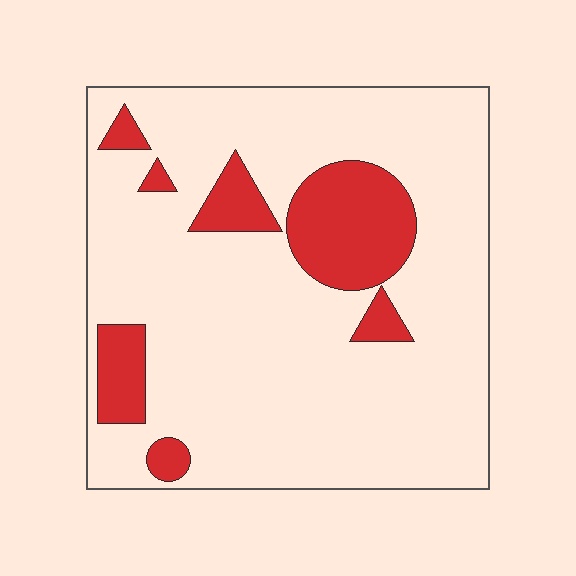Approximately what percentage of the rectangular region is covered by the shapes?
Approximately 15%.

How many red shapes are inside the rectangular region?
7.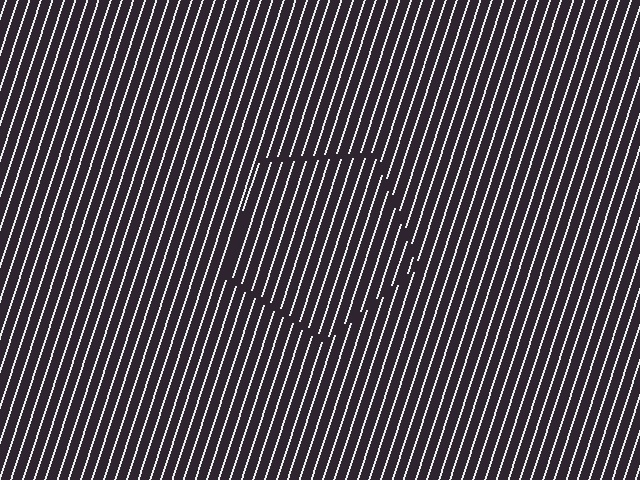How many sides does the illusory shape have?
5 sides — the line-ends trace a pentagon.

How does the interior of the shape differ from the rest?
The interior of the shape contains the same grating, shifted by half a period — the contour is defined by the phase discontinuity where line-ends from the inner and outer gratings abut.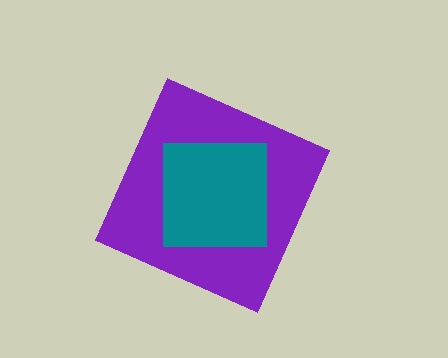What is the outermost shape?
The purple diamond.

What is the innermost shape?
The teal square.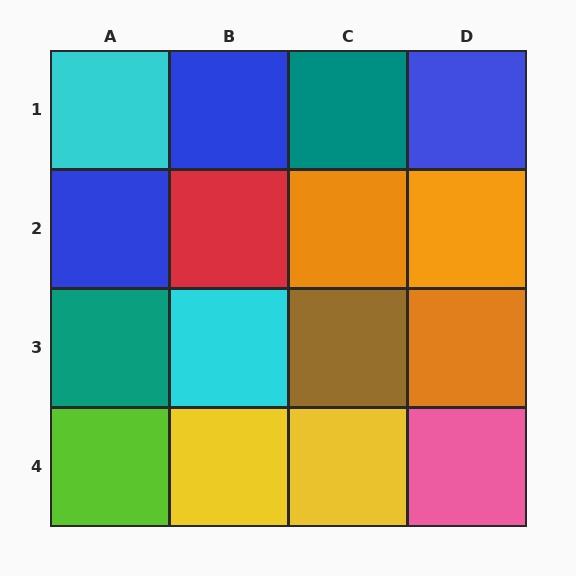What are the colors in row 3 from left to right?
Teal, cyan, brown, orange.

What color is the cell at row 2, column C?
Orange.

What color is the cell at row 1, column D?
Blue.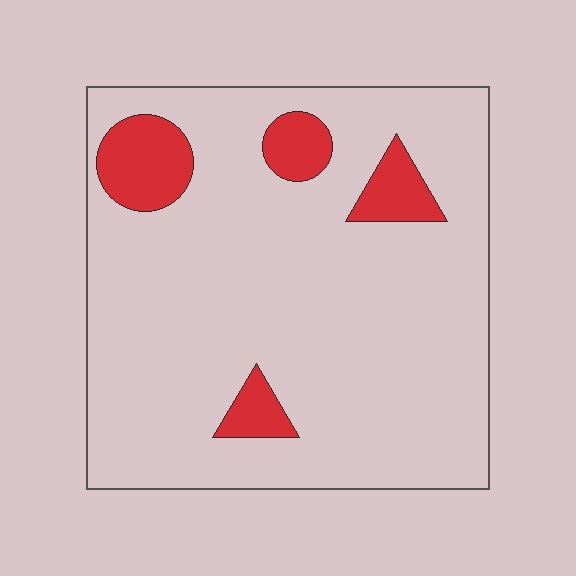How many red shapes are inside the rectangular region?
4.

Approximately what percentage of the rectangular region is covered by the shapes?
Approximately 10%.